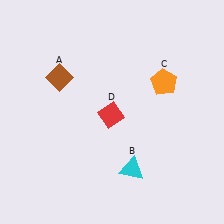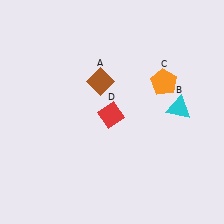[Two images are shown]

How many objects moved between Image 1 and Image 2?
2 objects moved between the two images.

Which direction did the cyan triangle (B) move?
The cyan triangle (B) moved up.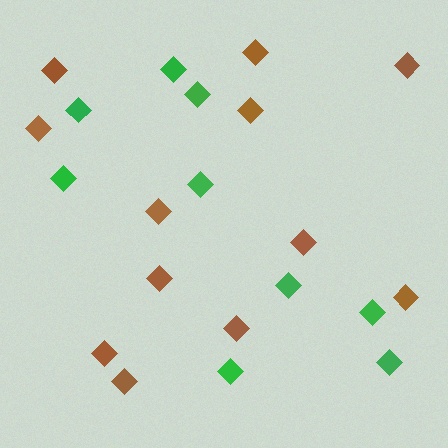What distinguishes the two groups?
There are 2 groups: one group of brown diamonds (12) and one group of green diamonds (9).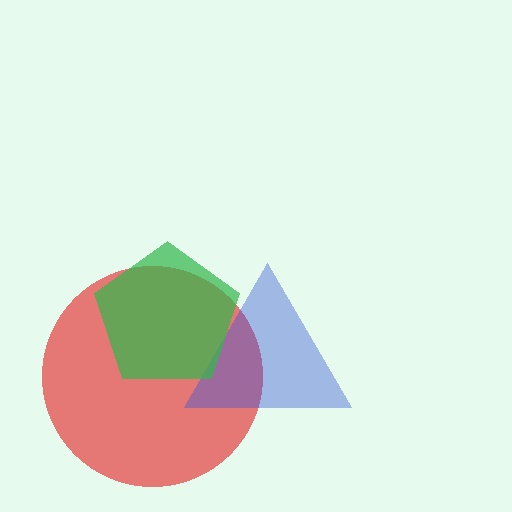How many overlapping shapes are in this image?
There are 3 overlapping shapes in the image.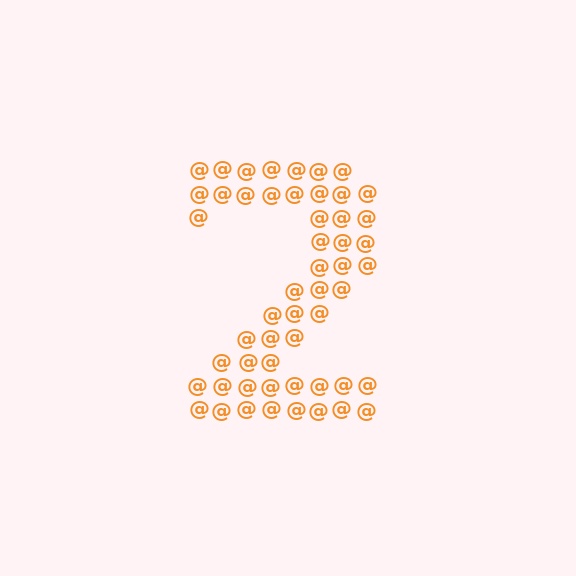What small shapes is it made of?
It is made of small at signs.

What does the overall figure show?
The overall figure shows the digit 2.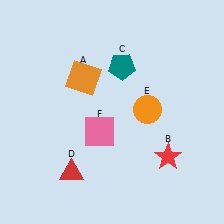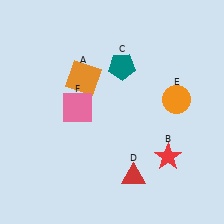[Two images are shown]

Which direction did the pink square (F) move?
The pink square (F) moved up.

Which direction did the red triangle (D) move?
The red triangle (D) moved right.